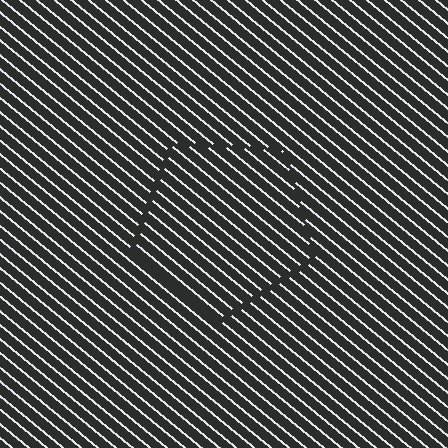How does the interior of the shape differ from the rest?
The interior of the shape contains the same grating, shifted by half a period — the contour is defined by the phase discontinuity where line-ends from the inner and outer gratings abut.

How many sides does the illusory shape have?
5 sides — the line-ends trace a pentagon.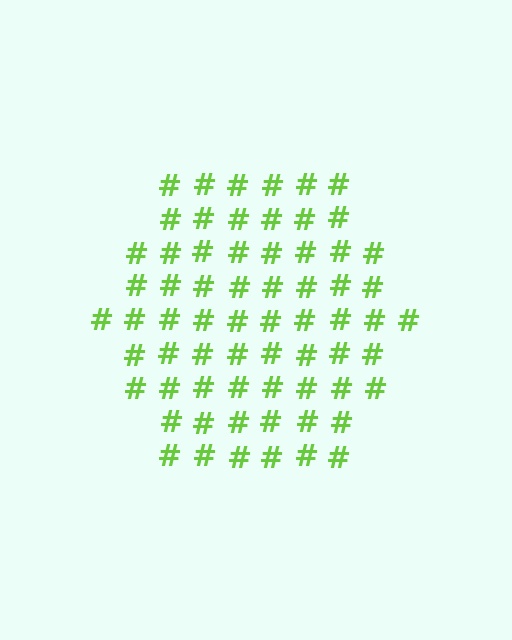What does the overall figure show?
The overall figure shows a hexagon.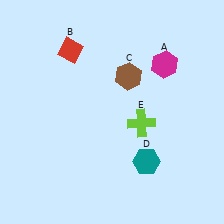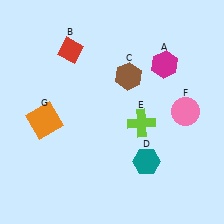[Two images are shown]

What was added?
A pink circle (F), an orange square (G) were added in Image 2.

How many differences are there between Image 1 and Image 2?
There are 2 differences between the two images.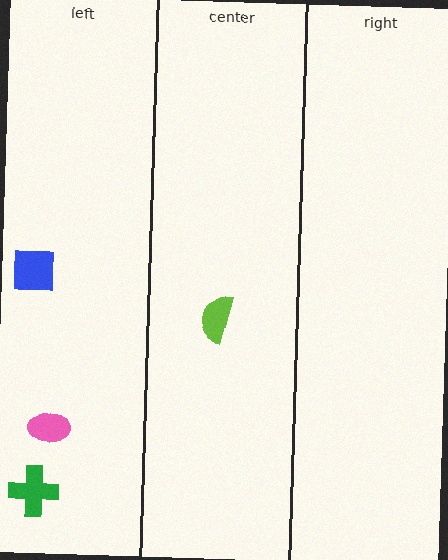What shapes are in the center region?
The lime semicircle.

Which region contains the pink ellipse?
The left region.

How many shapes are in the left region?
3.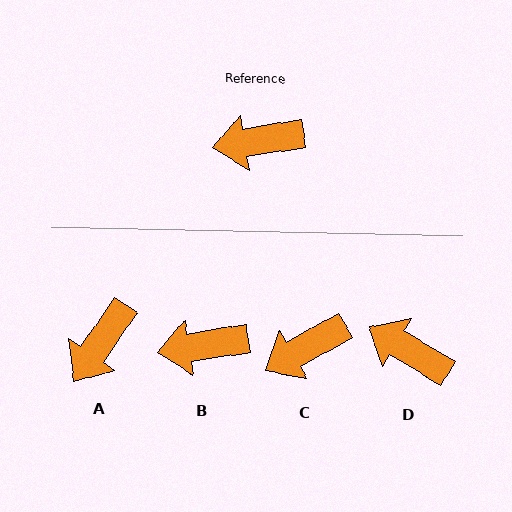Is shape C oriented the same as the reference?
No, it is off by about 21 degrees.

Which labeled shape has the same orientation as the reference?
B.